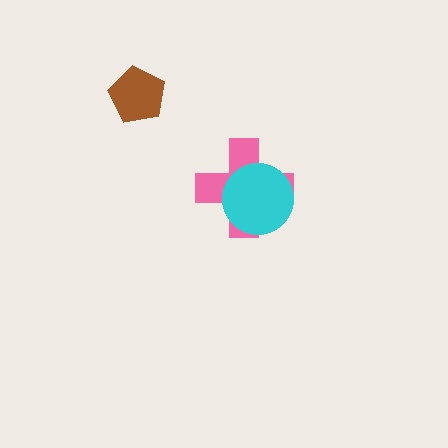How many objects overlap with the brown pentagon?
0 objects overlap with the brown pentagon.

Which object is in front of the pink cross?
The cyan circle is in front of the pink cross.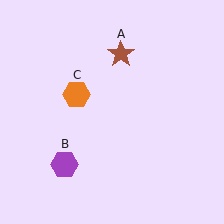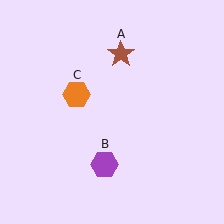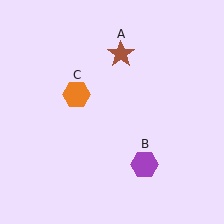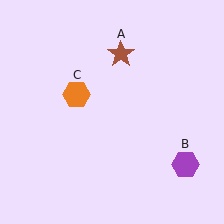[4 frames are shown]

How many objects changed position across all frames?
1 object changed position: purple hexagon (object B).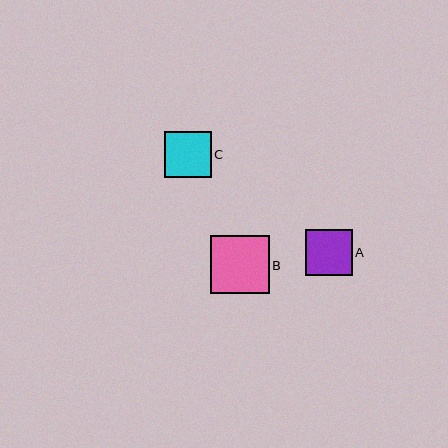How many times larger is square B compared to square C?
Square B is approximately 1.2 times the size of square C.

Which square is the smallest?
Square C is the smallest with a size of approximately 47 pixels.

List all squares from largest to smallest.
From largest to smallest: B, A, C.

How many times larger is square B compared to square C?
Square B is approximately 1.2 times the size of square C.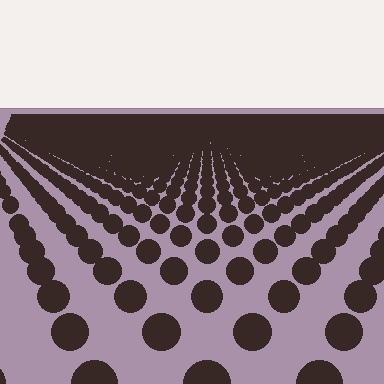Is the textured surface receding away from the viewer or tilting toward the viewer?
The surface is receding away from the viewer. Texture elements get smaller and denser toward the top.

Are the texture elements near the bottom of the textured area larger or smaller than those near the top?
Larger. Near the bottom, elements are closer to the viewer and appear at a bigger on-screen size.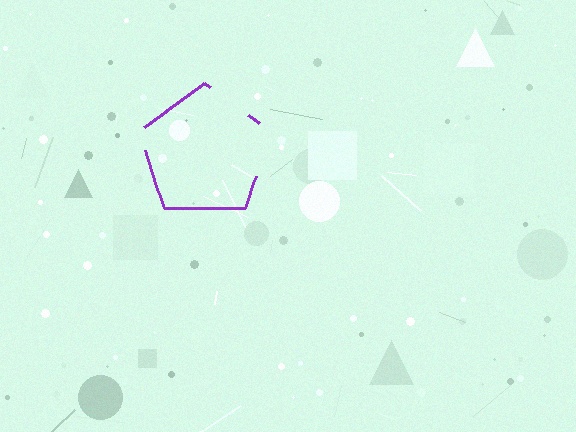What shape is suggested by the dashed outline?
The dashed outline suggests a pentagon.